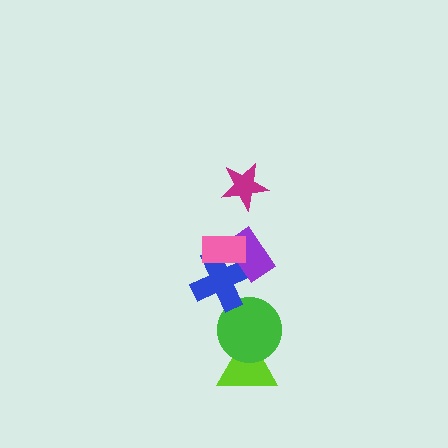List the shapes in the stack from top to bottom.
From top to bottom: the magenta star, the pink rectangle, the purple rectangle, the blue cross, the green circle, the lime triangle.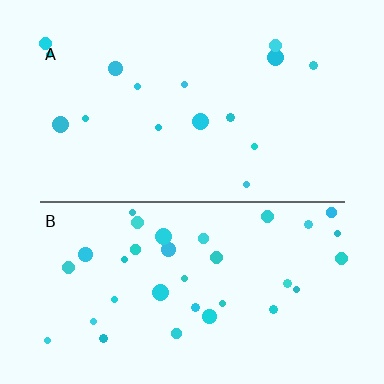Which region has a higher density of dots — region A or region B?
B (the bottom).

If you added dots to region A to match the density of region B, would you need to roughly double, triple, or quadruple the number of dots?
Approximately double.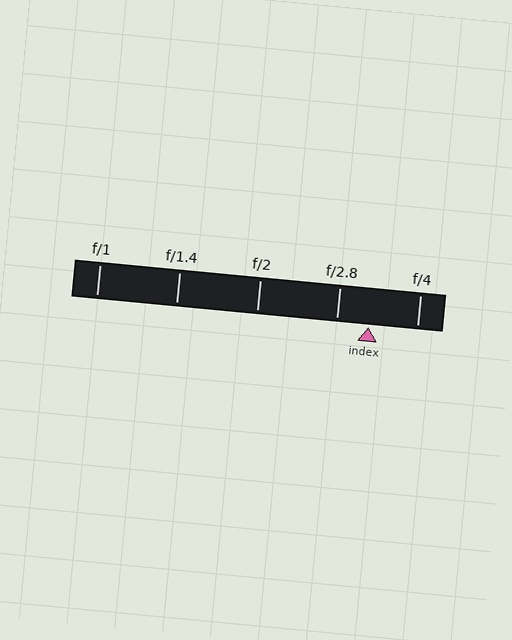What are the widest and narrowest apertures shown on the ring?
The widest aperture shown is f/1 and the narrowest is f/4.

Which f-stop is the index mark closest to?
The index mark is closest to f/2.8.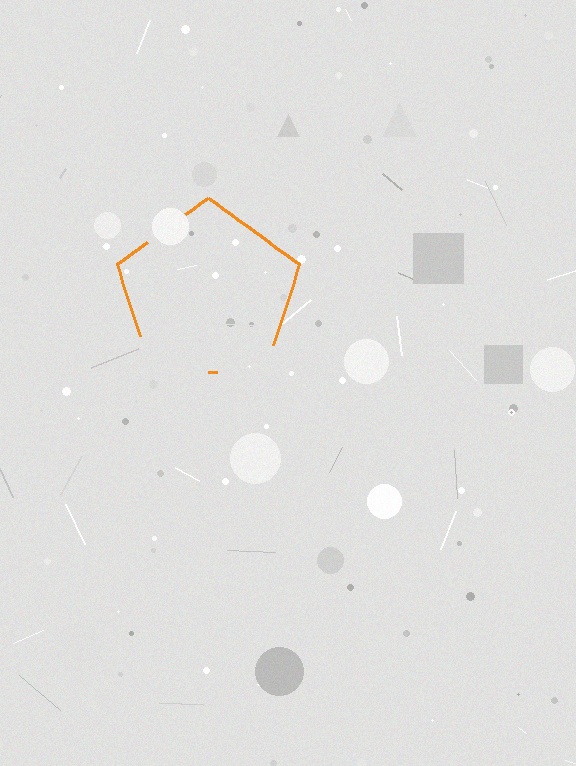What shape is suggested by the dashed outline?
The dashed outline suggests a pentagon.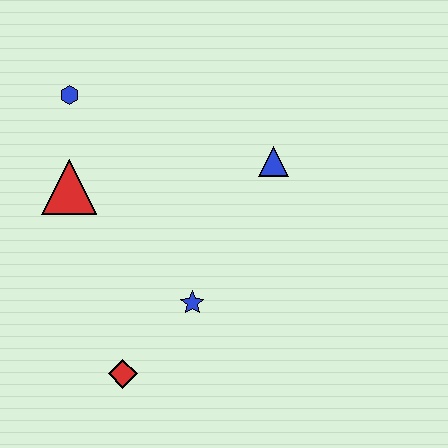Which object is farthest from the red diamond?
The blue hexagon is farthest from the red diamond.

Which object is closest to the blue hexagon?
The red triangle is closest to the blue hexagon.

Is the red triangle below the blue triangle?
Yes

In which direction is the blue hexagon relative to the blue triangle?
The blue hexagon is to the left of the blue triangle.